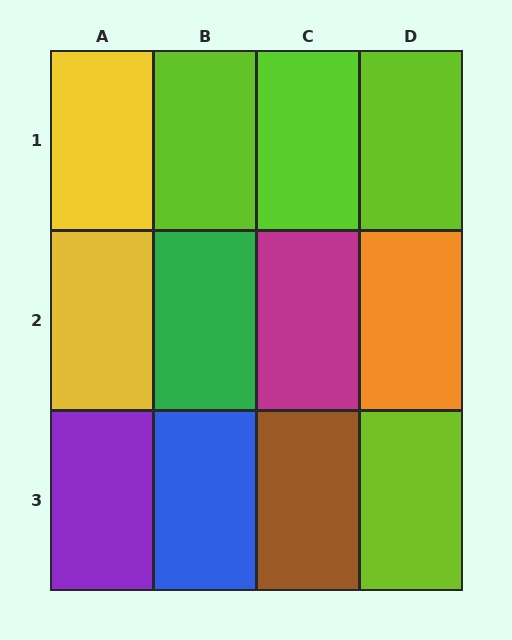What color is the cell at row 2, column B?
Green.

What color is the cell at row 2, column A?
Yellow.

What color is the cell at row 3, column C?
Brown.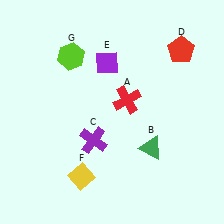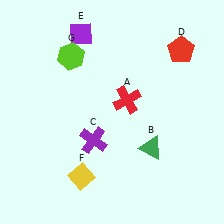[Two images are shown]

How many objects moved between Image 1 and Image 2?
1 object moved between the two images.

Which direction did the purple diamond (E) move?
The purple diamond (E) moved up.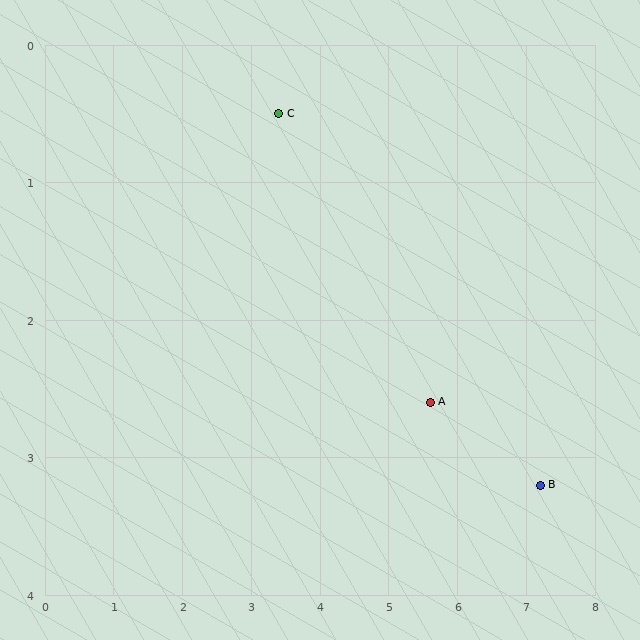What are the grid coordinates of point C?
Point C is at approximately (3.4, 0.5).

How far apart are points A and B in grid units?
Points A and B are about 1.7 grid units apart.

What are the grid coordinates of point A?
Point A is at approximately (5.6, 2.6).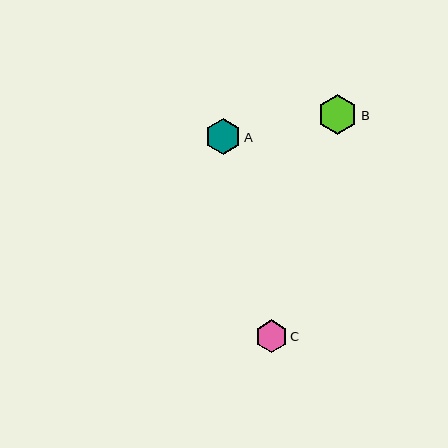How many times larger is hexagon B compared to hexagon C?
Hexagon B is approximately 1.2 times the size of hexagon C.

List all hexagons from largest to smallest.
From largest to smallest: B, A, C.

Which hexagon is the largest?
Hexagon B is the largest with a size of approximately 40 pixels.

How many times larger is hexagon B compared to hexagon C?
Hexagon B is approximately 1.2 times the size of hexagon C.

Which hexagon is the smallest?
Hexagon C is the smallest with a size of approximately 32 pixels.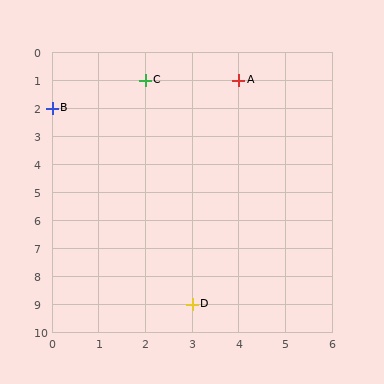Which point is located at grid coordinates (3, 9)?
Point D is at (3, 9).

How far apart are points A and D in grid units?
Points A and D are 1 column and 8 rows apart (about 8.1 grid units diagonally).